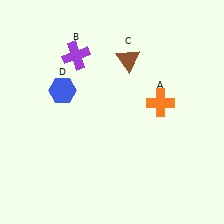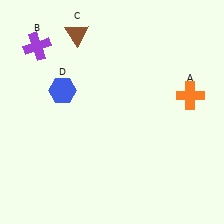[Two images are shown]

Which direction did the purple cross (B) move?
The purple cross (B) moved left.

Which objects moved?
The objects that moved are: the orange cross (A), the purple cross (B), the brown triangle (C).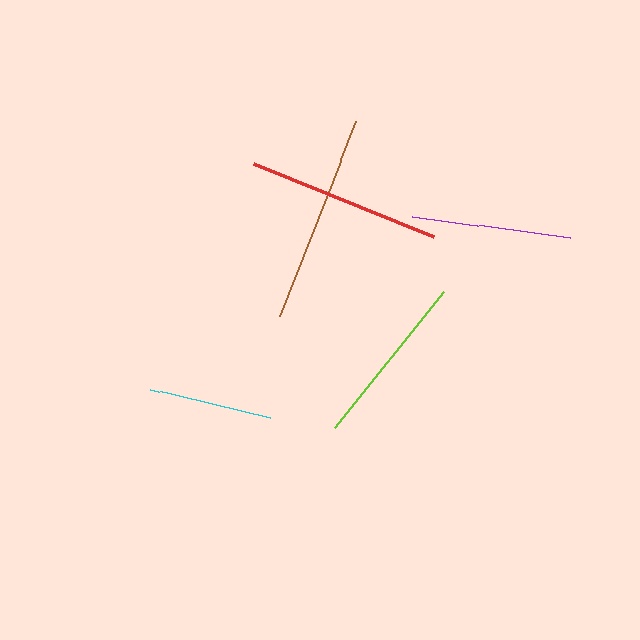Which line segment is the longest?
The brown line is the longest at approximately 210 pixels.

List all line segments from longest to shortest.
From longest to shortest: brown, red, lime, purple, cyan.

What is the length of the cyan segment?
The cyan segment is approximately 123 pixels long.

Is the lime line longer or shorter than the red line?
The red line is longer than the lime line.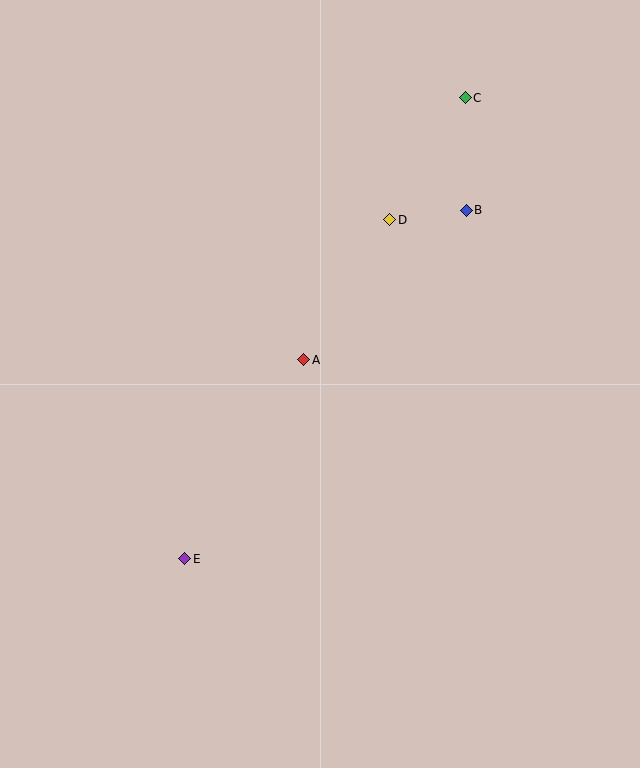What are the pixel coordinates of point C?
Point C is at (465, 98).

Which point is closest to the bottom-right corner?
Point E is closest to the bottom-right corner.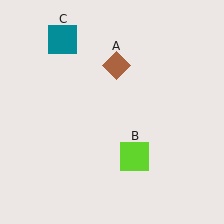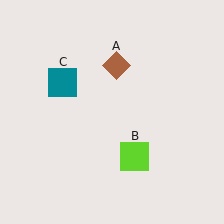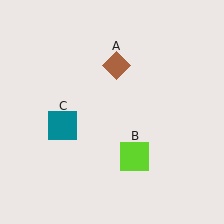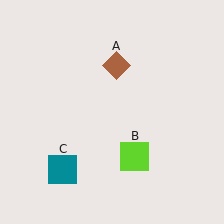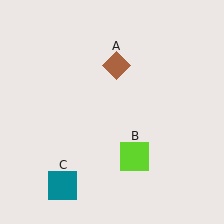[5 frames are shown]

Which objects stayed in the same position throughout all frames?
Brown diamond (object A) and lime square (object B) remained stationary.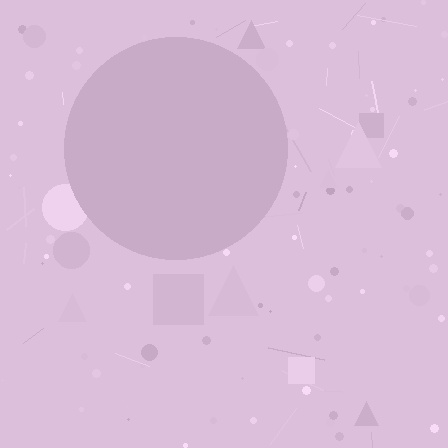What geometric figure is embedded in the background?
A circle is embedded in the background.